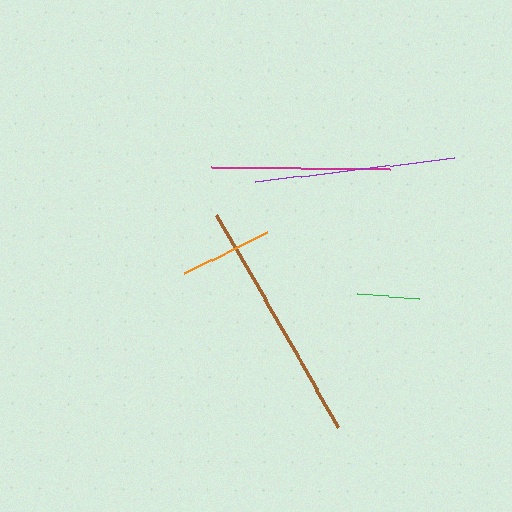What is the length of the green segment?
The green segment is approximately 61 pixels long.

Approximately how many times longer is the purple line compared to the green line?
The purple line is approximately 3.3 times the length of the green line.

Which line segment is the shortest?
The green line is the shortest at approximately 61 pixels.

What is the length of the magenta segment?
The magenta segment is approximately 179 pixels long.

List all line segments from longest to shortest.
From longest to shortest: brown, purple, magenta, orange, green.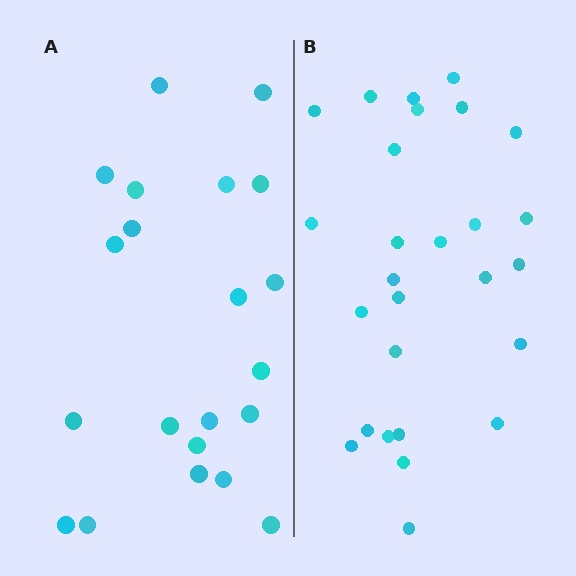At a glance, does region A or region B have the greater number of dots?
Region B (the right region) has more dots.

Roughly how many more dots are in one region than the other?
Region B has about 6 more dots than region A.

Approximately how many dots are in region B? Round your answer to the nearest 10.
About 30 dots. (The exact count is 27, which rounds to 30.)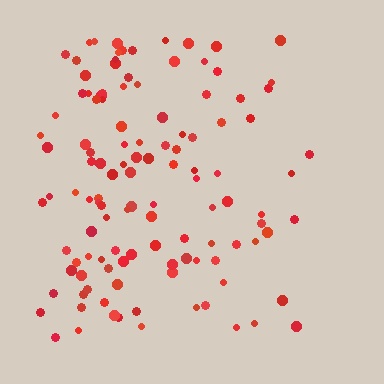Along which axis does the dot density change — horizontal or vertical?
Horizontal.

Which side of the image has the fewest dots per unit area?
The right.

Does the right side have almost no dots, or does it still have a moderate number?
Still a moderate number, just noticeably fewer than the left.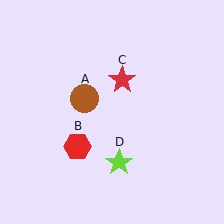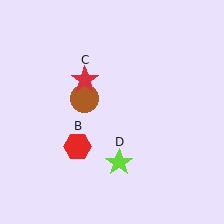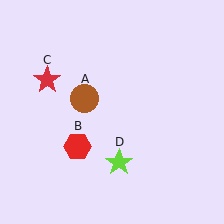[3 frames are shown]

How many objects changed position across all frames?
1 object changed position: red star (object C).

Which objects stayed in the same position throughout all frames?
Brown circle (object A) and red hexagon (object B) and lime star (object D) remained stationary.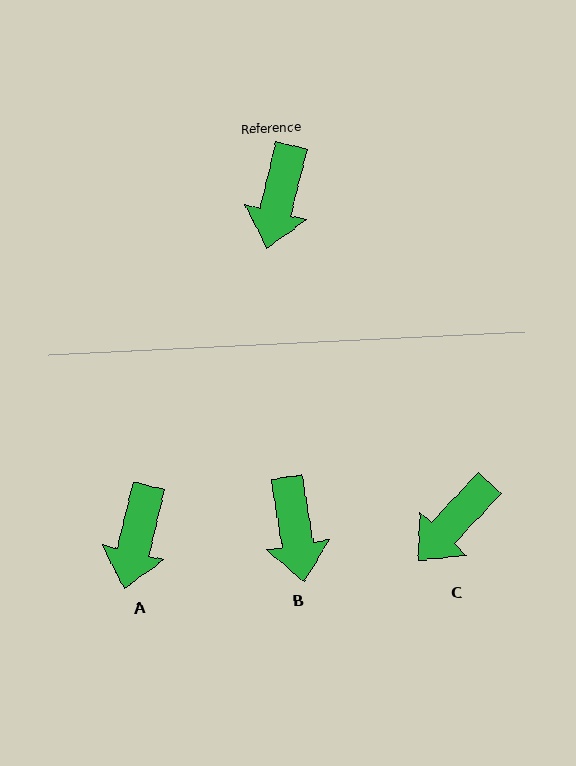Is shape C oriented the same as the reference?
No, it is off by about 29 degrees.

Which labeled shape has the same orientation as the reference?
A.